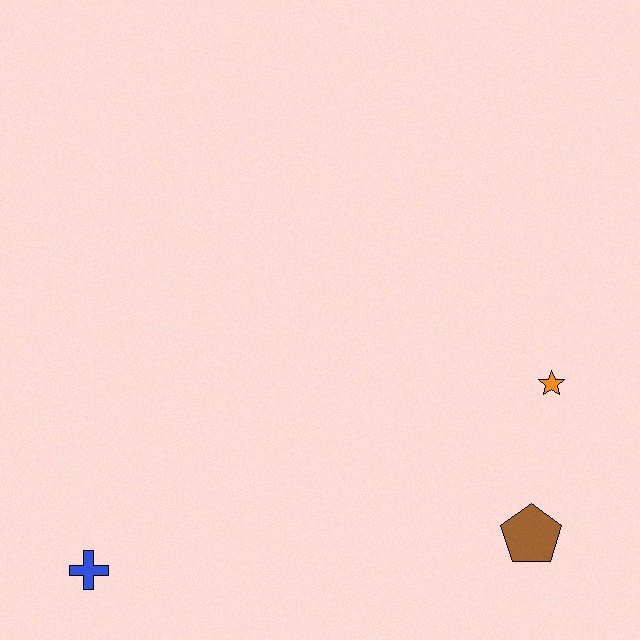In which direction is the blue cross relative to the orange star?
The blue cross is to the left of the orange star.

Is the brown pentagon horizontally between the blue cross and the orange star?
Yes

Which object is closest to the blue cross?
The brown pentagon is closest to the blue cross.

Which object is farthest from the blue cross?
The orange star is farthest from the blue cross.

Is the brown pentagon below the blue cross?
No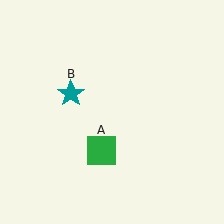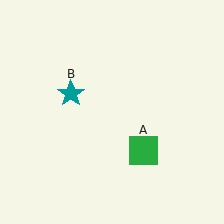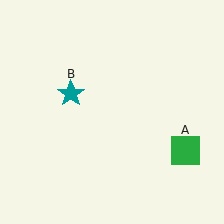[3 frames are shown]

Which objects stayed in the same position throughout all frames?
Teal star (object B) remained stationary.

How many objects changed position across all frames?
1 object changed position: green square (object A).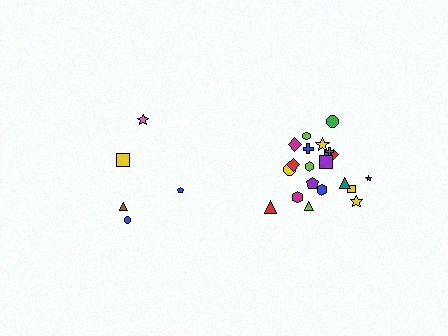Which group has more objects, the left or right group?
The right group.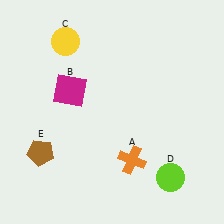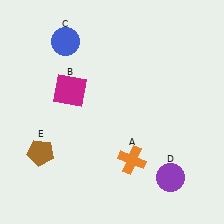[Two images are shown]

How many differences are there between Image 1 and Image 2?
There are 2 differences between the two images.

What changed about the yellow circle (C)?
In Image 1, C is yellow. In Image 2, it changed to blue.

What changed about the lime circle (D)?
In Image 1, D is lime. In Image 2, it changed to purple.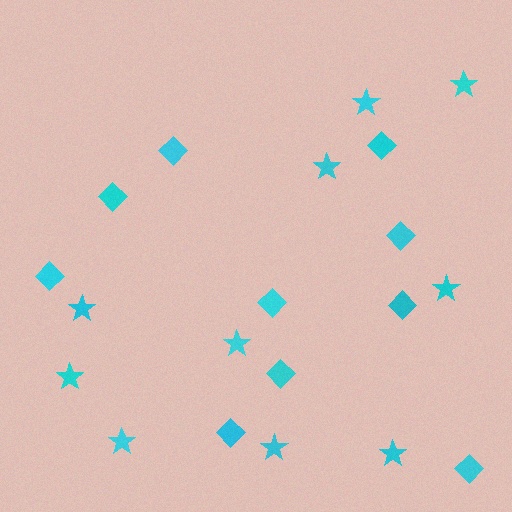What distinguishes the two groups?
There are 2 groups: one group of diamonds (10) and one group of stars (10).